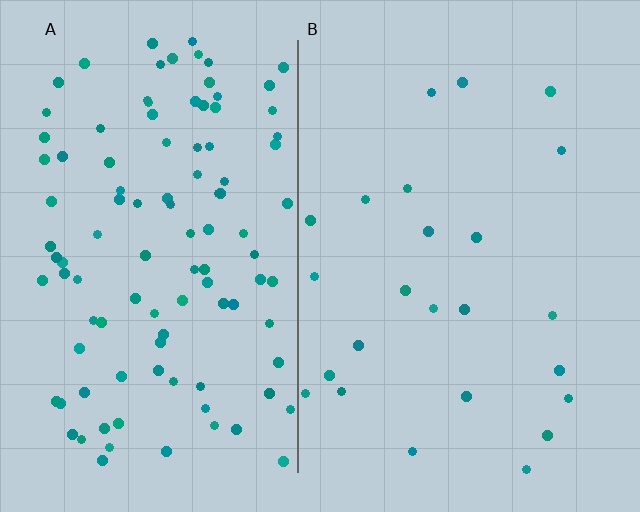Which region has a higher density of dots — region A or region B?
A (the left).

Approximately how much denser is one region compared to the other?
Approximately 4.4× — region A over region B.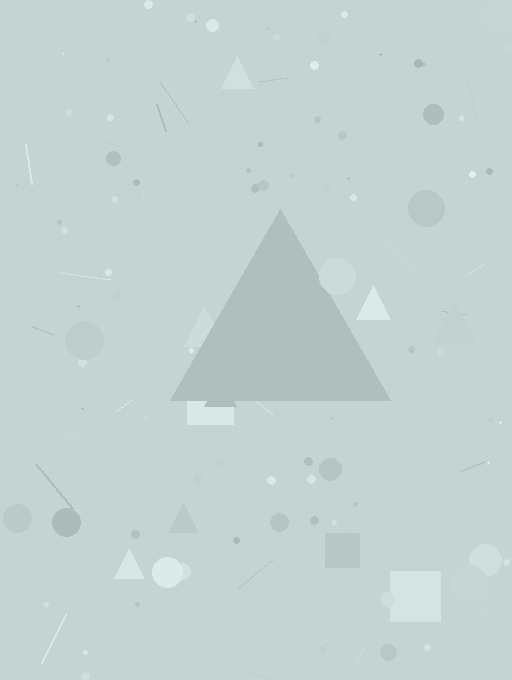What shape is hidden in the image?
A triangle is hidden in the image.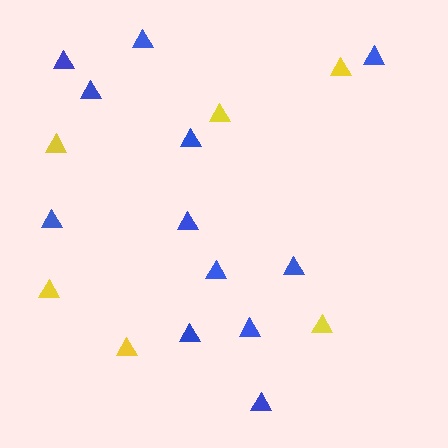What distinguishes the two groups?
There are 2 groups: one group of blue triangles (12) and one group of yellow triangles (6).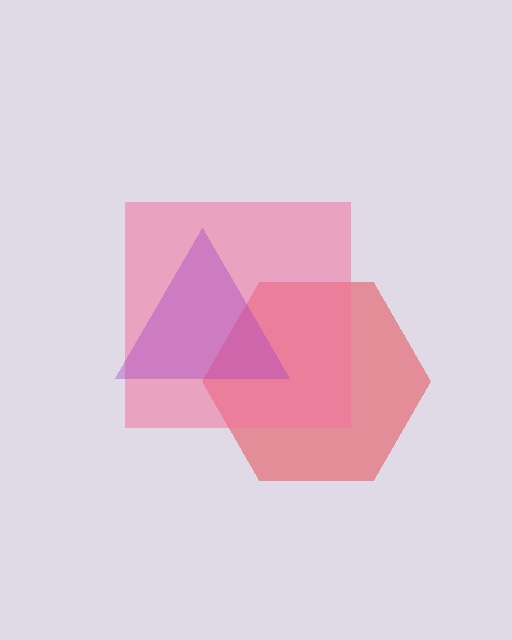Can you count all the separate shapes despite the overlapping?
Yes, there are 3 separate shapes.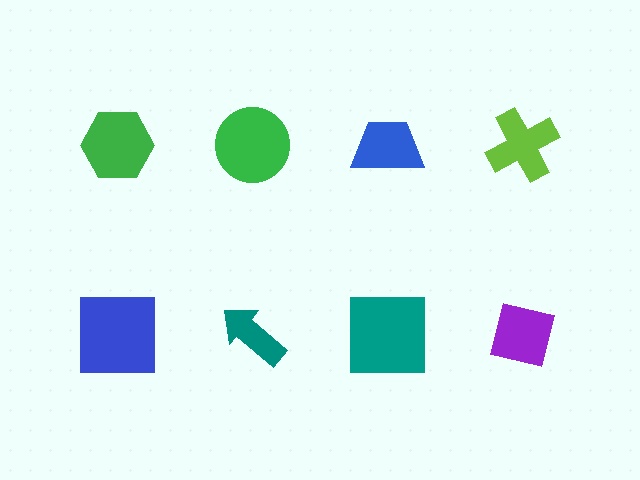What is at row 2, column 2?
A teal arrow.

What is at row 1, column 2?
A green circle.